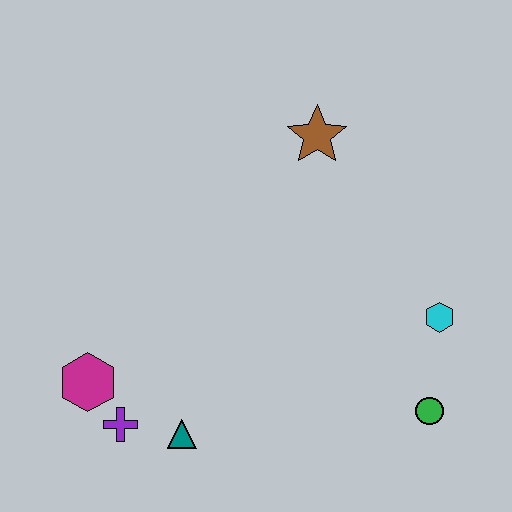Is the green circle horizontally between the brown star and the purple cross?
No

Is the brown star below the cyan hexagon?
No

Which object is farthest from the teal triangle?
The brown star is farthest from the teal triangle.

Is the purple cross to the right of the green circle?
No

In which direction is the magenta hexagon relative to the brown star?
The magenta hexagon is below the brown star.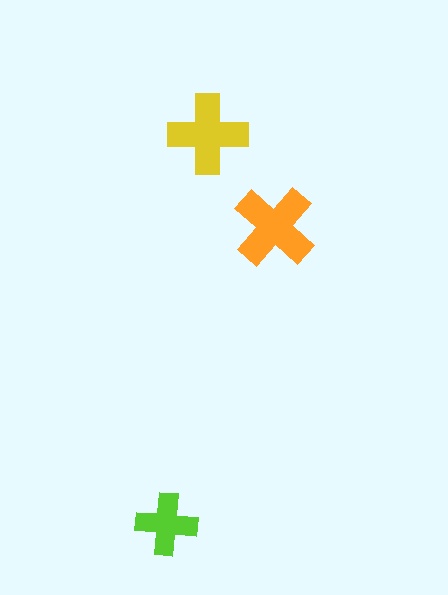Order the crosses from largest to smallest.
the orange one, the yellow one, the lime one.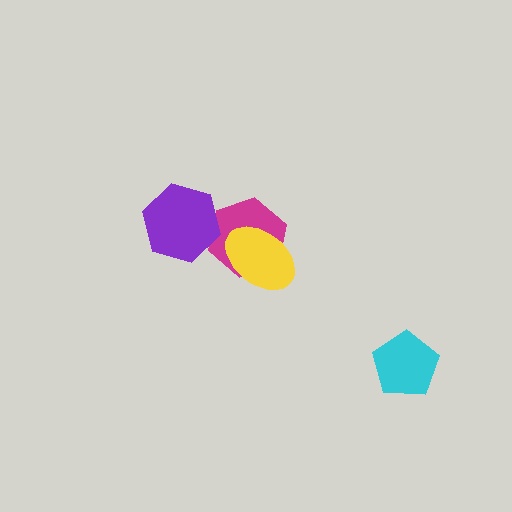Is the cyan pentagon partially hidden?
No, no other shape covers it.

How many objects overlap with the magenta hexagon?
2 objects overlap with the magenta hexagon.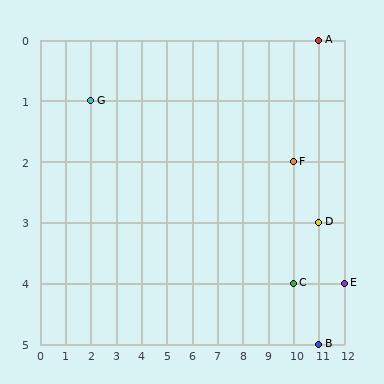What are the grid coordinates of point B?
Point B is at grid coordinates (11, 5).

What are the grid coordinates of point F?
Point F is at grid coordinates (10, 2).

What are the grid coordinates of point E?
Point E is at grid coordinates (12, 4).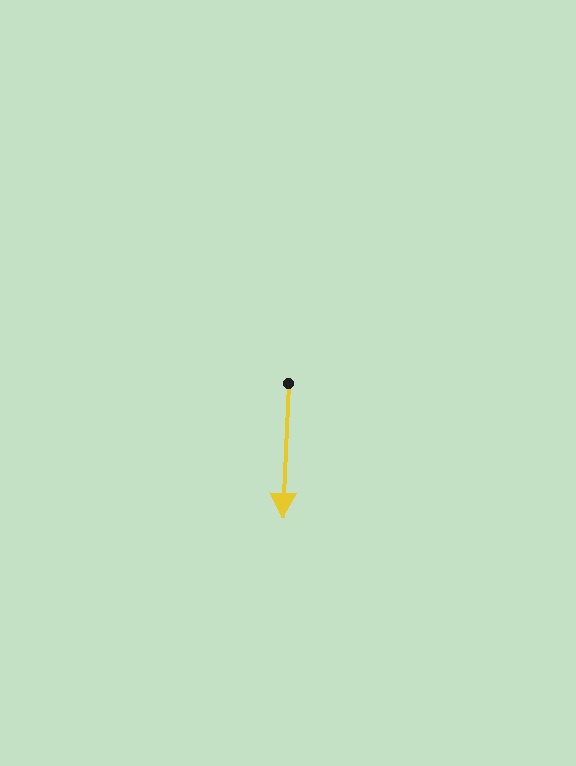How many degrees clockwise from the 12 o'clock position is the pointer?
Approximately 183 degrees.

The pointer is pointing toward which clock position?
Roughly 6 o'clock.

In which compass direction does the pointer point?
South.